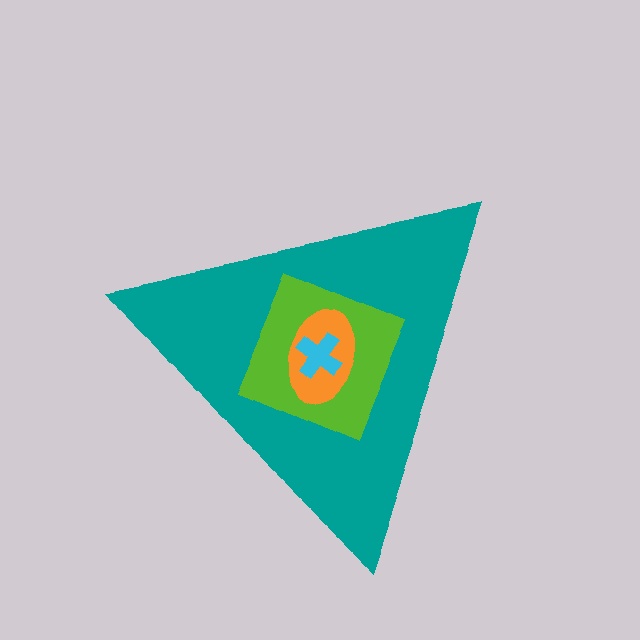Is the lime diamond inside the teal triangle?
Yes.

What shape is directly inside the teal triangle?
The lime diamond.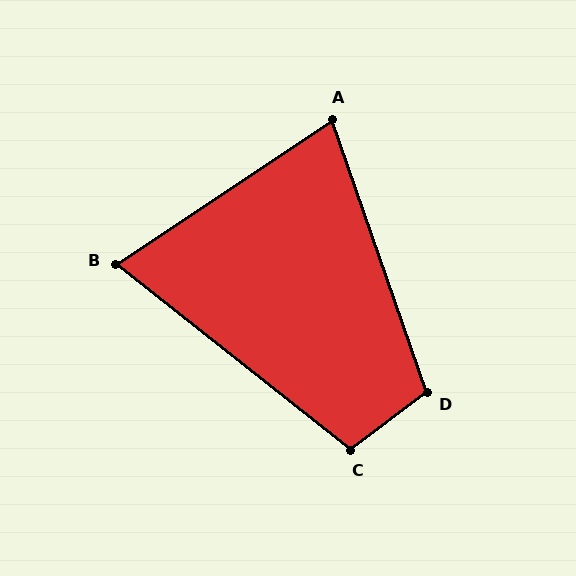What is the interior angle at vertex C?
Approximately 104 degrees (obtuse).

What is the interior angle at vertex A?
Approximately 76 degrees (acute).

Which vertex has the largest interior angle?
D, at approximately 108 degrees.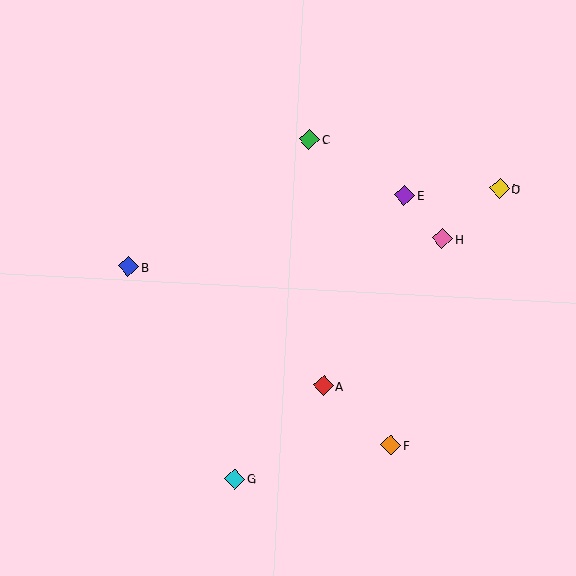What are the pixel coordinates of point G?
Point G is at (235, 479).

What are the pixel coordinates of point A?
Point A is at (323, 386).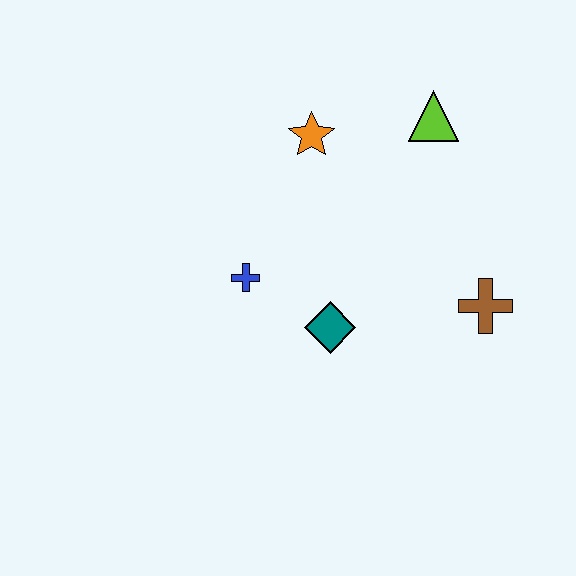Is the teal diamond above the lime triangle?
No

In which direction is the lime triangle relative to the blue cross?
The lime triangle is to the right of the blue cross.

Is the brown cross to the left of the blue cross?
No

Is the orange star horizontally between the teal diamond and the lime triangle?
No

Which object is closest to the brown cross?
The teal diamond is closest to the brown cross.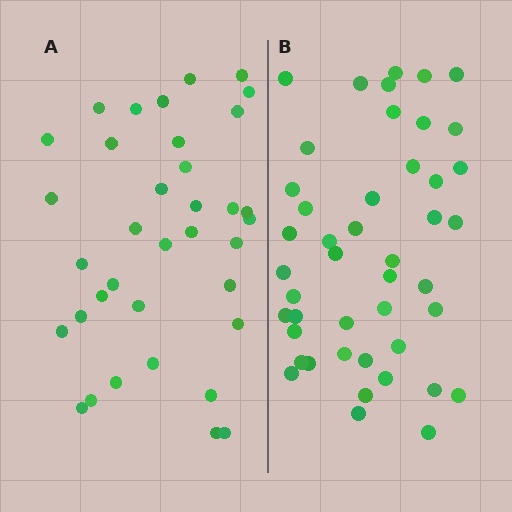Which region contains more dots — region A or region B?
Region B (the right region) has more dots.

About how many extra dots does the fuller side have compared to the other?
Region B has roughly 8 or so more dots than region A.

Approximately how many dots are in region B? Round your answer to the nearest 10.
About 40 dots. (The exact count is 45, which rounds to 40.)